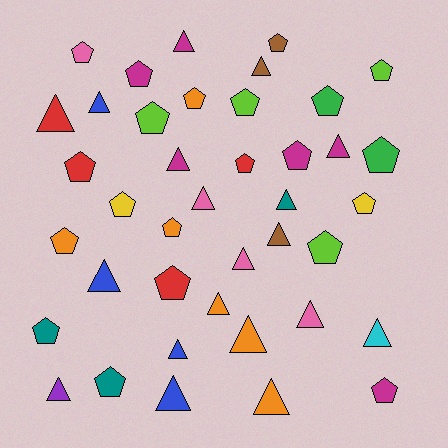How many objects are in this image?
There are 40 objects.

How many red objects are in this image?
There are 4 red objects.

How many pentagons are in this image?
There are 21 pentagons.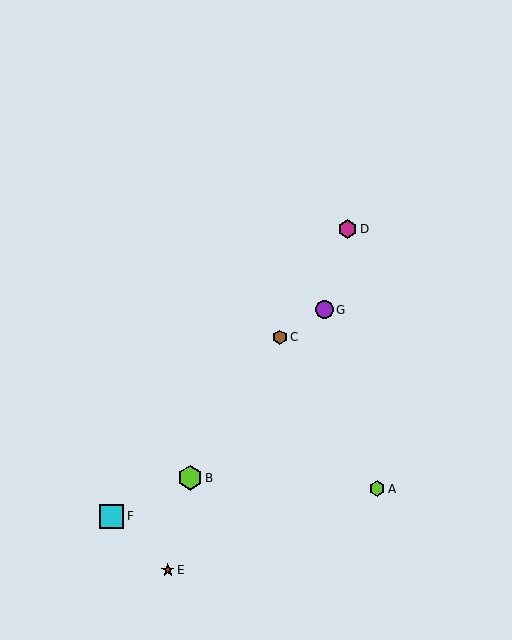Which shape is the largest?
The lime hexagon (labeled B) is the largest.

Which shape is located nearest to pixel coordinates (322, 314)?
The purple circle (labeled G) at (324, 310) is nearest to that location.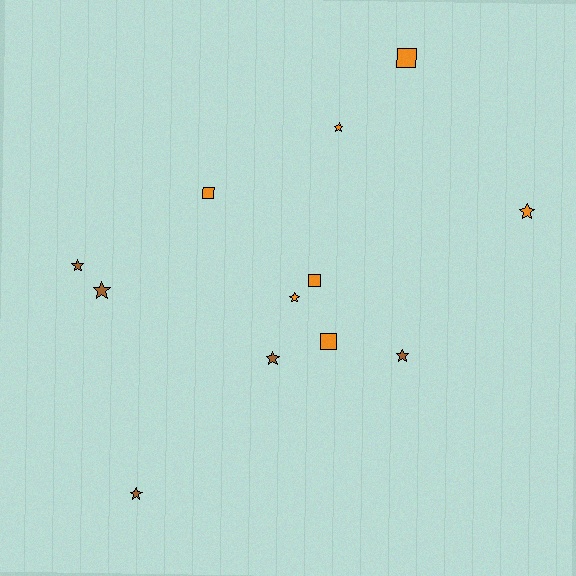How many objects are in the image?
There are 12 objects.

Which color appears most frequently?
Orange, with 7 objects.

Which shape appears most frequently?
Star, with 8 objects.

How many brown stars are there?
There are 5 brown stars.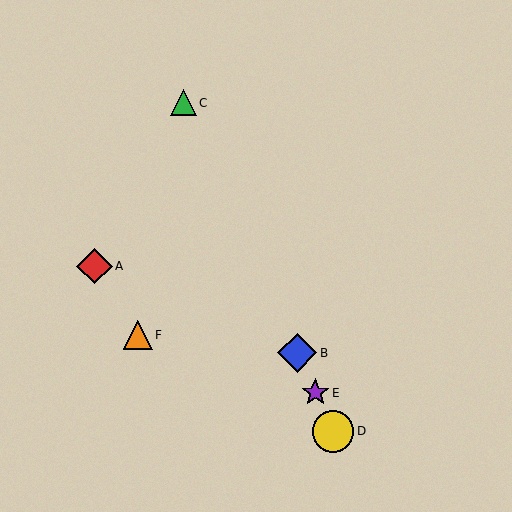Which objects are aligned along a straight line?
Objects B, C, D, E are aligned along a straight line.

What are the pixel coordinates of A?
Object A is at (95, 266).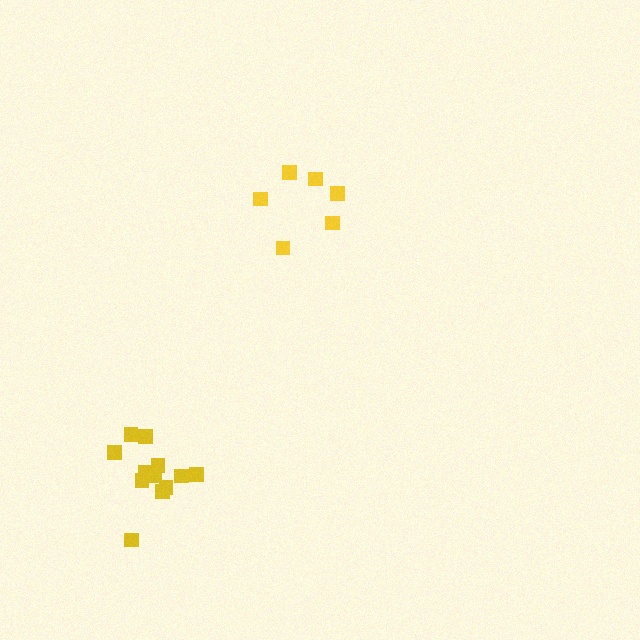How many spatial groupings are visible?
There are 2 spatial groupings.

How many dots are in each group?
Group 1: 12 dots, Group 2: 6 dots (18 total).